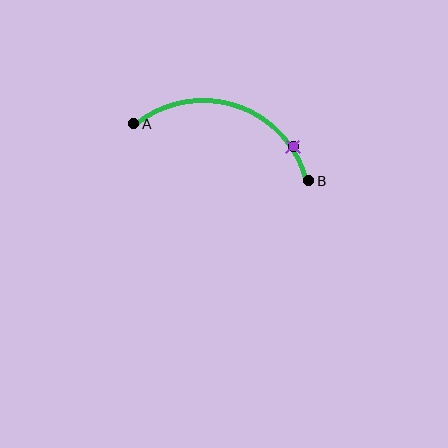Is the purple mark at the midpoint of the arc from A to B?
No. The purple mark lies on the arc but is closer to endpoint B. The arc midpoint would be at the point on the curve equidistant along the arc from both A and B.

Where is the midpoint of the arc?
The arc midpoint is the point on the curve farthest from the straight line joining A and B. It sits above that line.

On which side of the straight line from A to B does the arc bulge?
The arc bulges above the straight line connecting A and B.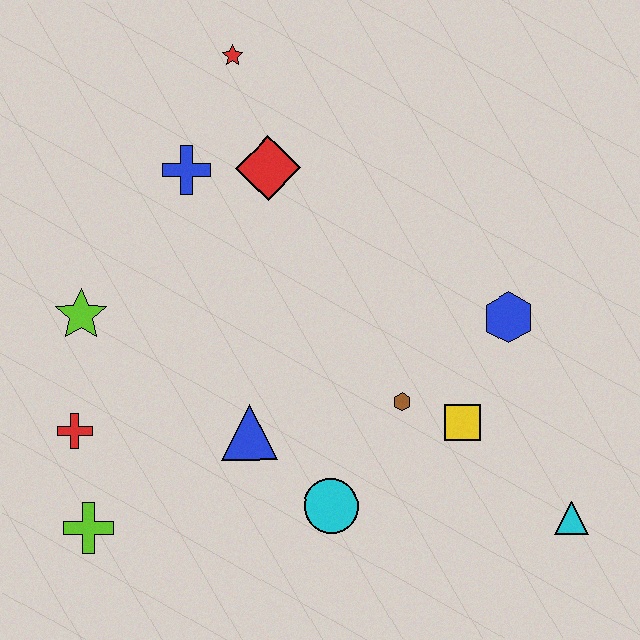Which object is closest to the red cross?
The lime cross is closest to the red cross.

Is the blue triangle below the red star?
Yes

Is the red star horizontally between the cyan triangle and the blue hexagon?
No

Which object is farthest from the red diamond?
The cyan triangle is farthest from the red diamond.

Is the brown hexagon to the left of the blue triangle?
No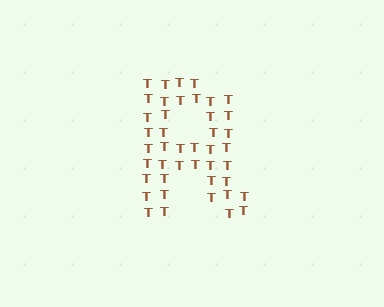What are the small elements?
The small elements are letter T's.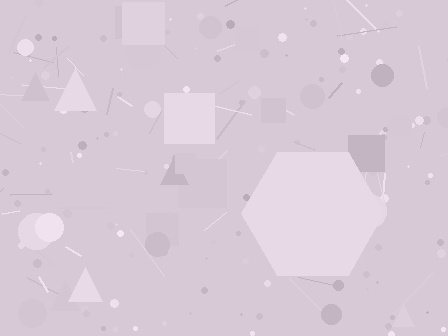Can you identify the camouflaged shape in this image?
The camouflaged shape is a hexagon.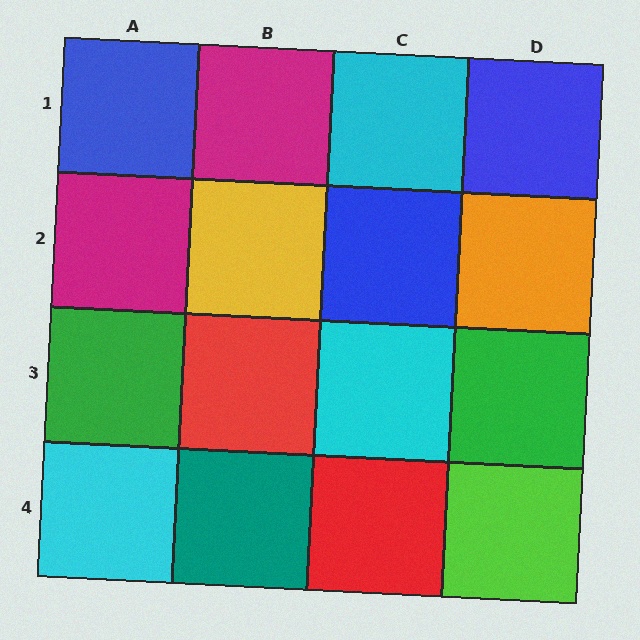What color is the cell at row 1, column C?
Cyan.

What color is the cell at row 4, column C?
Red.